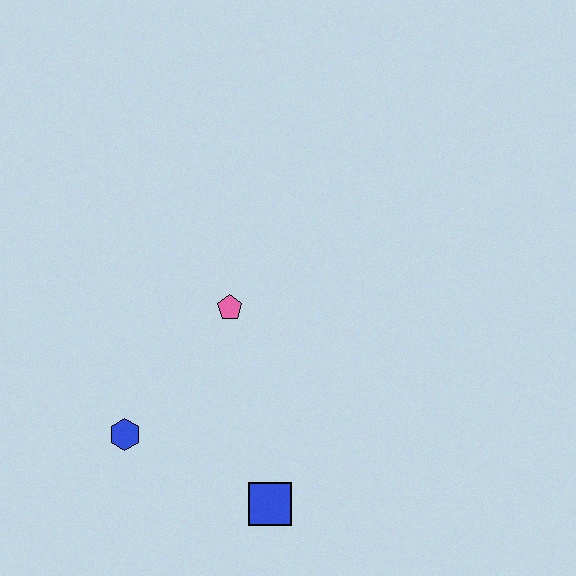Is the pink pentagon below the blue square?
No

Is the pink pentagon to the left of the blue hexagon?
No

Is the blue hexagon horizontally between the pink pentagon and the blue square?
No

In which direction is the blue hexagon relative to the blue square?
The blue hexagon is to the left of the blue square.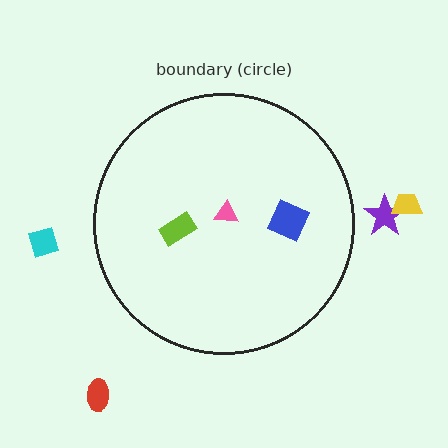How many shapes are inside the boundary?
3 inside, 4 outside.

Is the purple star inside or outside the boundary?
Outside.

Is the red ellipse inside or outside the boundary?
Outside.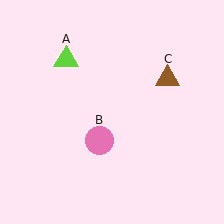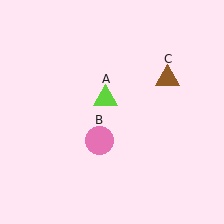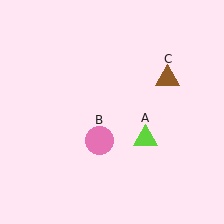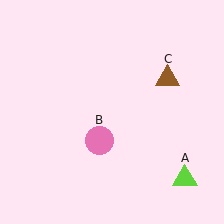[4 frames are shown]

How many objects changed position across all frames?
1 object changed position: lime triangle (object A).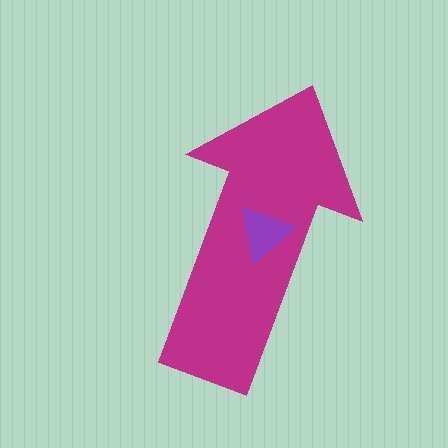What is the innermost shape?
The purple triangle.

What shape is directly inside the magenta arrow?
The purple triangle.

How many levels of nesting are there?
2.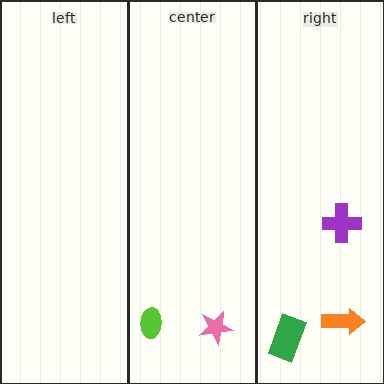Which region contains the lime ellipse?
The center region.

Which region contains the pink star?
The center region.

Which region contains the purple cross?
The right region.